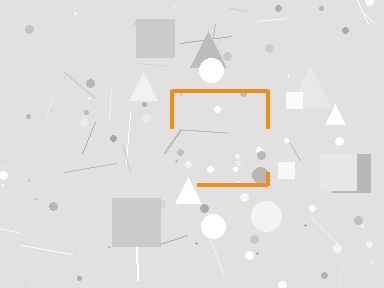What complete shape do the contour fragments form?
The contour fragments form a square.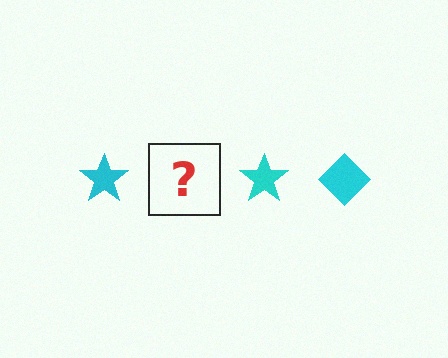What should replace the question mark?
The question mark should be replaced with a cyan diamond.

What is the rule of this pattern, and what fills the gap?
The rule is that the pattern cycles through star, diamond shapes in cyan. The gap should be filled with a cyan diamond.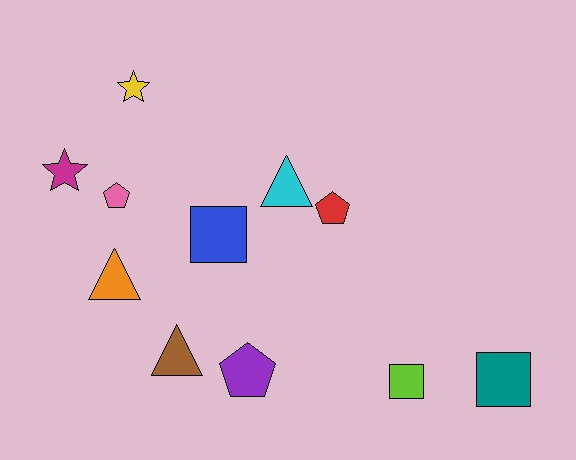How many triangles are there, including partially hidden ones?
There are 3 triangles.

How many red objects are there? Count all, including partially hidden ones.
There is 1 red object.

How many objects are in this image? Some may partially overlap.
There are 11 objects.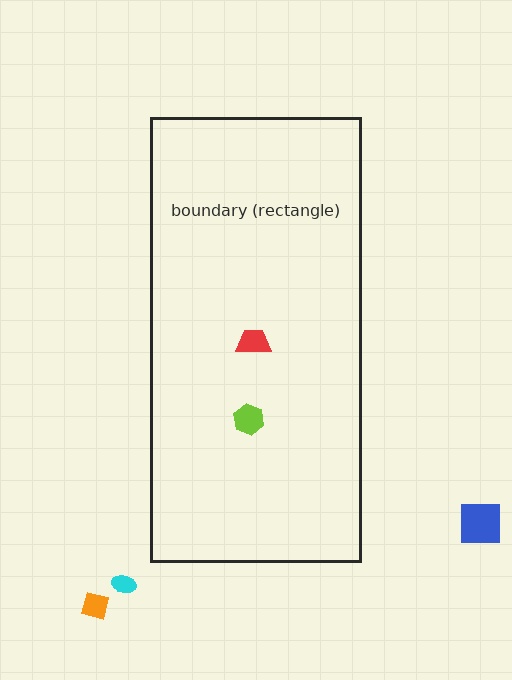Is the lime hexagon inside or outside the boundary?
Inside.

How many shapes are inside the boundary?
2 inside, 3 outside.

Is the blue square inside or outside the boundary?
Outside.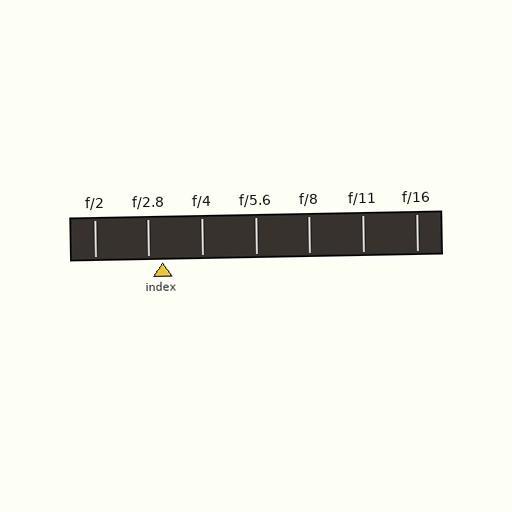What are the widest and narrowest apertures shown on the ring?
The widest aperture shown is f/2 and the narrowest is f/16.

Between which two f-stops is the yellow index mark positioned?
The index mark is between f/2.8 and f/4.